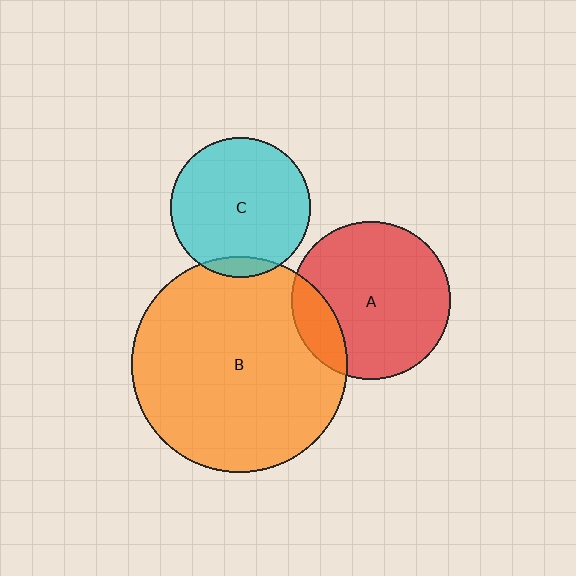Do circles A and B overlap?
Yes.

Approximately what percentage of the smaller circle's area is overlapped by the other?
Approximately 15%.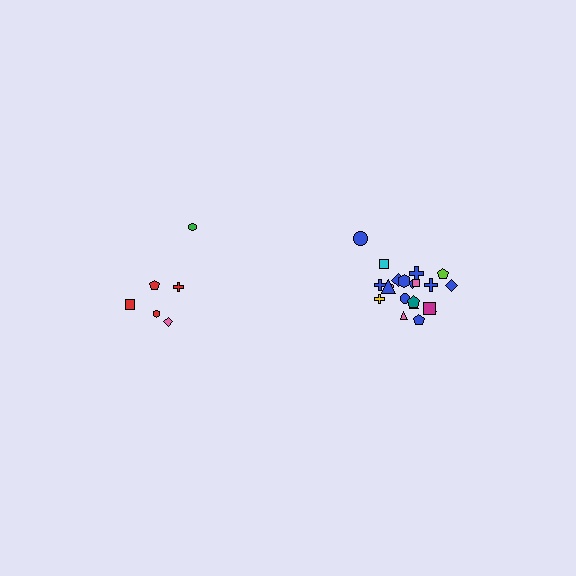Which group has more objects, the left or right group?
The right group.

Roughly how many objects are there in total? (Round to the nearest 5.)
Roughly 30 objects in total.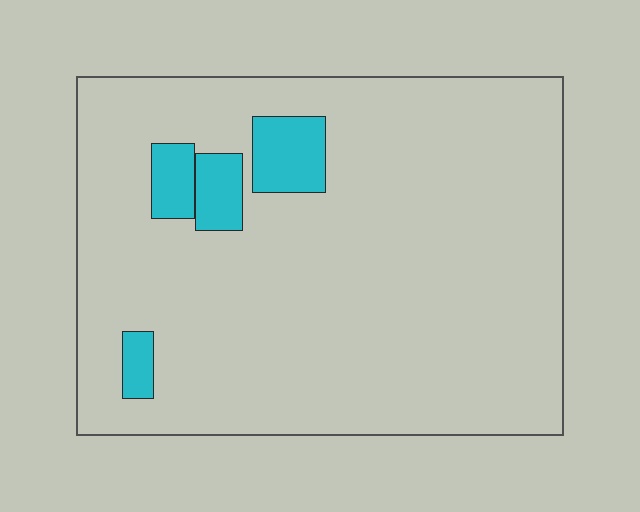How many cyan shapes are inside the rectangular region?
4.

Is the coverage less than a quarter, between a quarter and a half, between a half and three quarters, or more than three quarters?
Less than a quarter.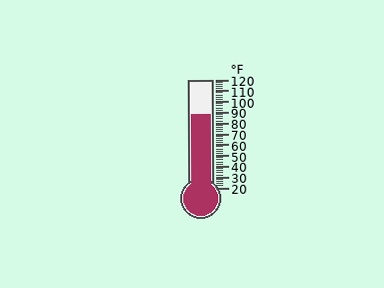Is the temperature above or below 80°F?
The temperature is above 80°F.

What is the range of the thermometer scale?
The thermometer scale ranges from 20°F to 120°F.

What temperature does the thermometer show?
The thermometer shows approximately 88°F.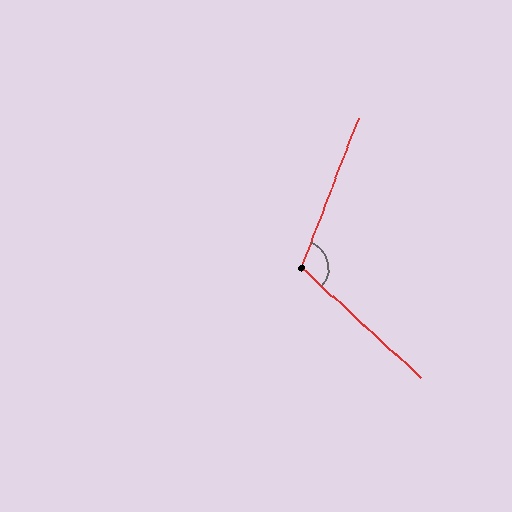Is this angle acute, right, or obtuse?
It is obtuse.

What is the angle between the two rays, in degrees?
Approximately 112 degrees.